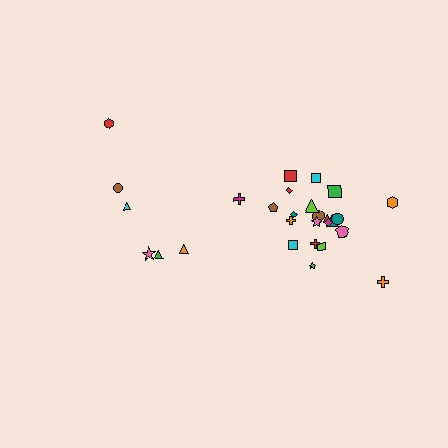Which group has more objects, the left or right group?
The right group.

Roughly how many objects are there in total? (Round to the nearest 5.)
Roughly 30 objects in total.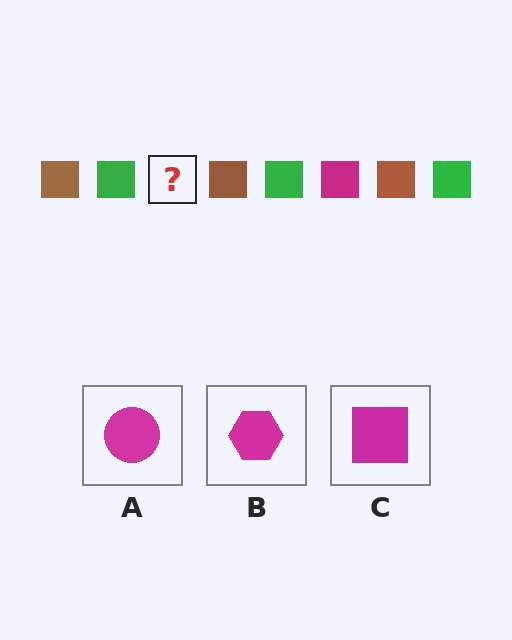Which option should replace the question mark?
Option C.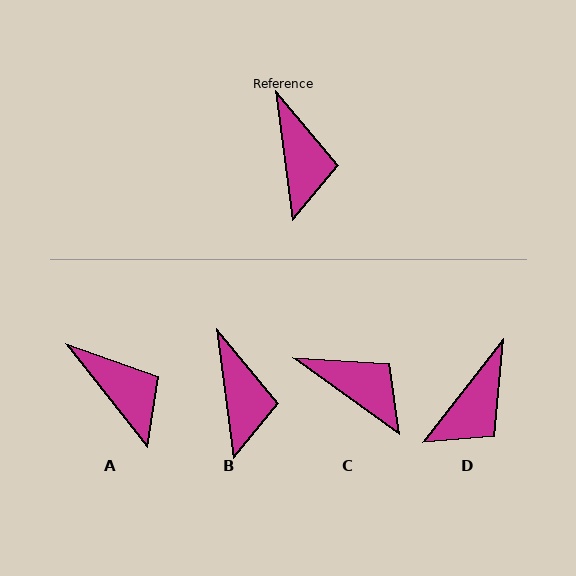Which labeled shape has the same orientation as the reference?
B.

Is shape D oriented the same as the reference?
No, it is off by about 45 degrees.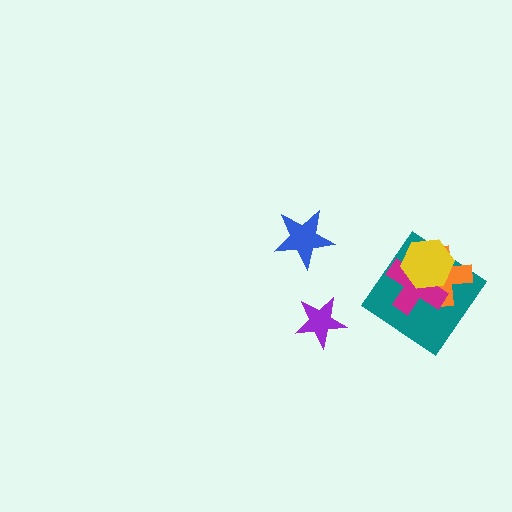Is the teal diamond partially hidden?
Yes, it is partially covered by another shape.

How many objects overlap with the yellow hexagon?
3 objects overlap with the yellow hexagon.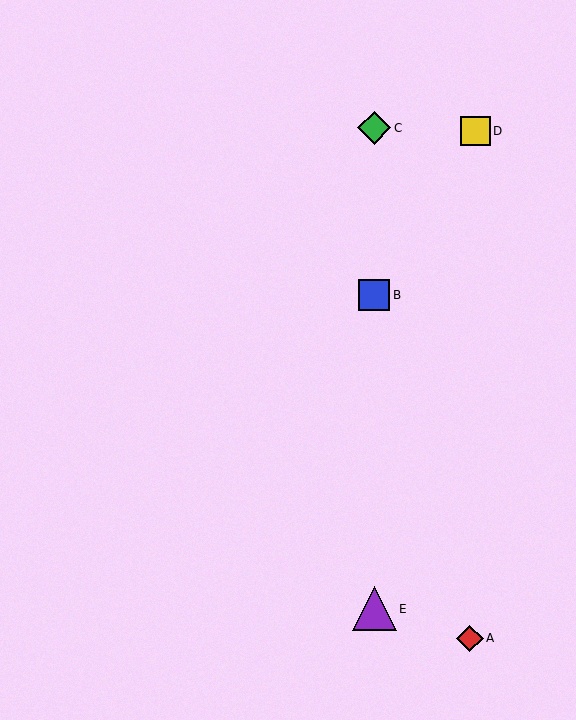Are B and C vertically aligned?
Yes, both are at x≈374.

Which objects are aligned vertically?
Objects B, C, E are aligned vertically.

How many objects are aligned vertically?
3 objects (B, C, E) are aligned vertically.